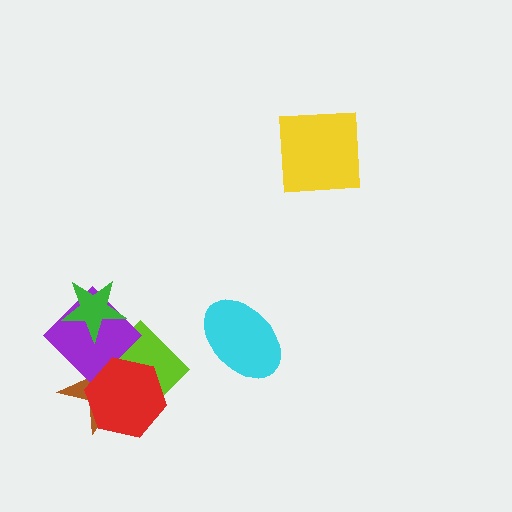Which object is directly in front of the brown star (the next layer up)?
The lime diamond is directly in front of the brown star.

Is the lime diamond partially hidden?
Yes, it is partially covered by another shape.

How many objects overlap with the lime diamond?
3 objects overlap with the lime diamond.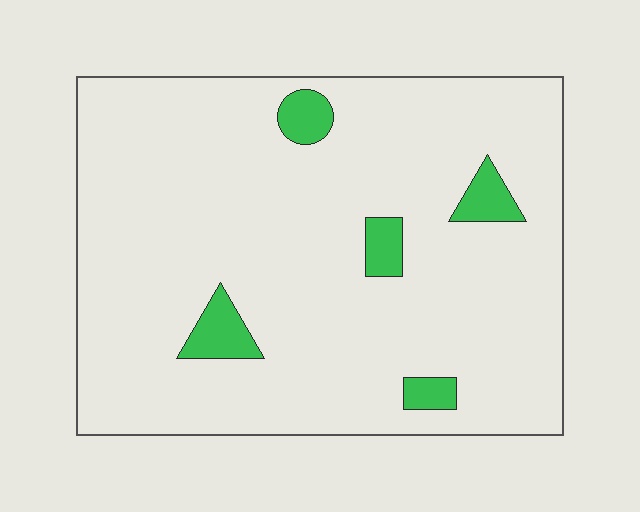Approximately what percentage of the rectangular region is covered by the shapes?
Approximately 5%.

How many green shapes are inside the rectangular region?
5.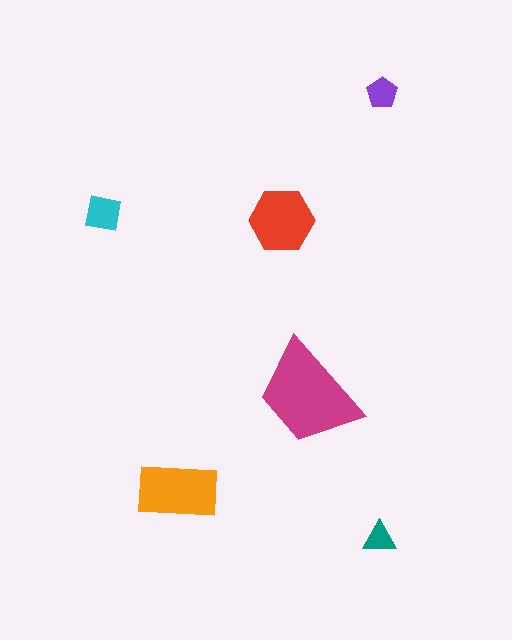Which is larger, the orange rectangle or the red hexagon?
The orange rectangle.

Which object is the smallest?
The teal triangle.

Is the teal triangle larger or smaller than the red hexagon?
Smaller.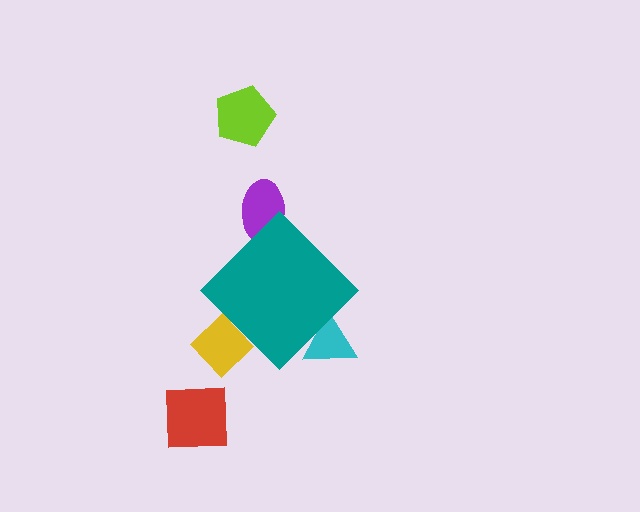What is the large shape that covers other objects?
A teal diamond.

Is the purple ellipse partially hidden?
Yes, the purple ellipse is partially hidden behind the teal diamond.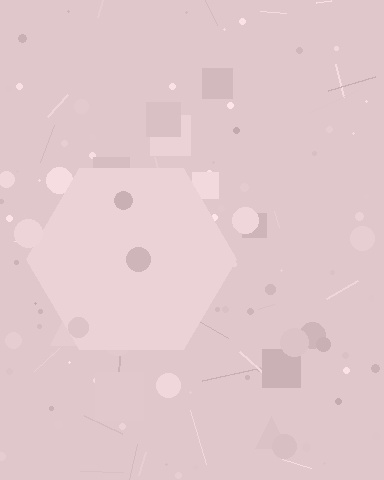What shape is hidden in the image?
A hexagon is hidden in the image.